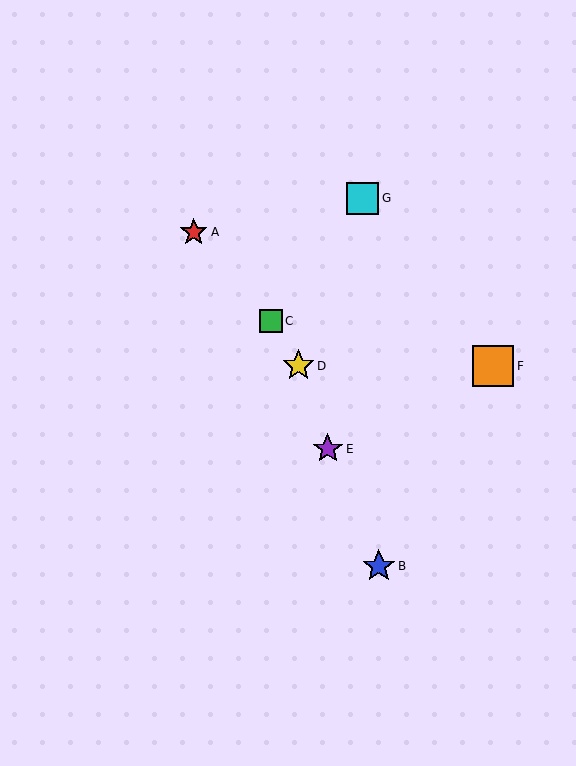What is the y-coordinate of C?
Object C is at y≈321.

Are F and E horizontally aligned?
No, F is at y≈366 and E is at y≈449.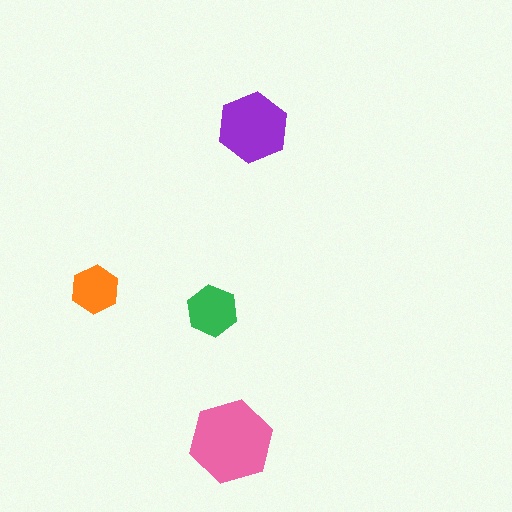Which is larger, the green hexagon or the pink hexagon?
The pink one.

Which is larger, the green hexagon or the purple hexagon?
The purple one.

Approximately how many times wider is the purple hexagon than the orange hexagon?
About 1.5 times wider.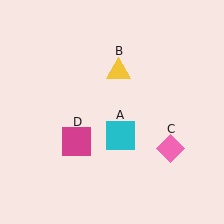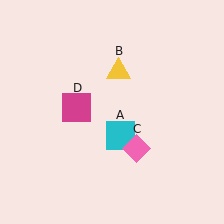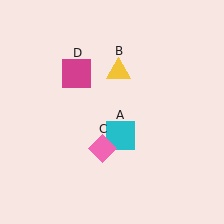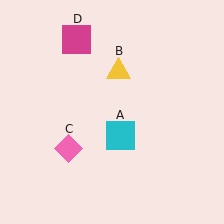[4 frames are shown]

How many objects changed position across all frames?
2 objects changed position: pink diamond (object C), magenta square (object D).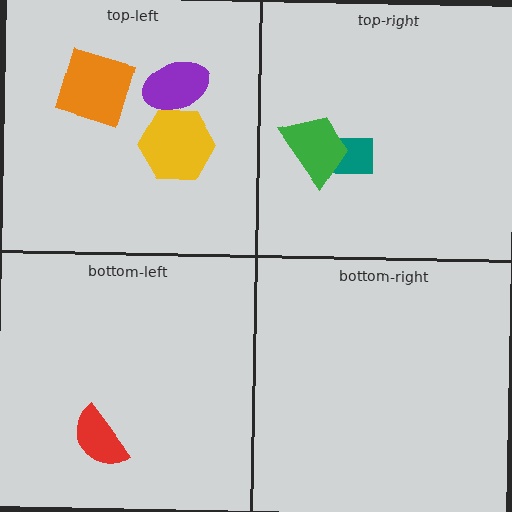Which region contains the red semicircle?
The bottom-left region.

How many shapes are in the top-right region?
2.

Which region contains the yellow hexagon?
The top-left region.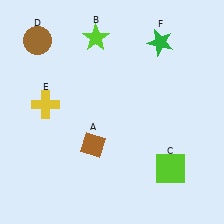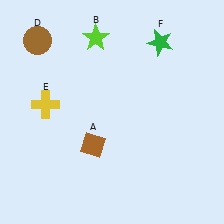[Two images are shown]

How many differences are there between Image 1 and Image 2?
There is 1 difference between the two images.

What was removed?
The lime square (C) was removed in Image 2.